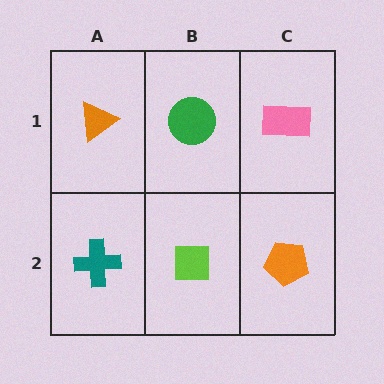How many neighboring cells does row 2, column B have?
3.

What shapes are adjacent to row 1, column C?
An orange pentagon (row 2, column C), a green circle (row 1, column B).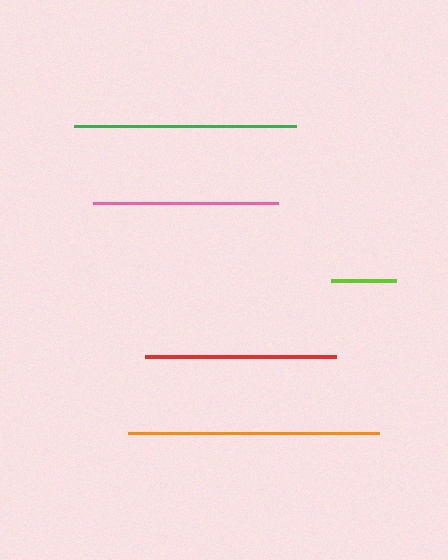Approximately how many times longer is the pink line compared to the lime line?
The pink line is approximately 2.9 times the length of the lime line.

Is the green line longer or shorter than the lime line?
The green line is longer than the lime line.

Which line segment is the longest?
The orange line is the longest at approximately 251 pixels.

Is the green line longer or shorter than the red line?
The green line is longer than the red line.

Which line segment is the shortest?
The lime line is the shortest at approximately 64 pixels.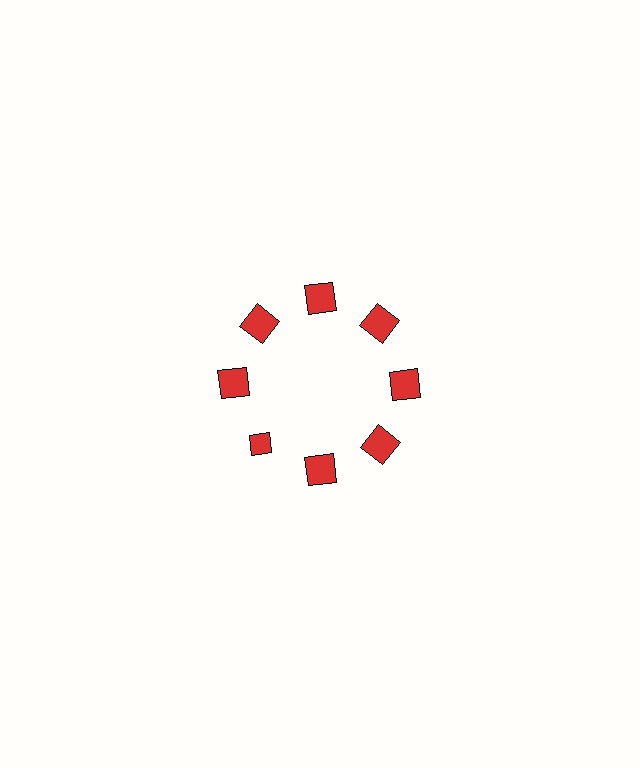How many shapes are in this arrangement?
There are 8 shapes arranged in a ring pattern.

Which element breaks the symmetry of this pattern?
The red diamond at roughly the 8 o'clock position breaks the symmetry. All other shapes are red squares.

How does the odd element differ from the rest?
It has a different shape: diamond instead of square.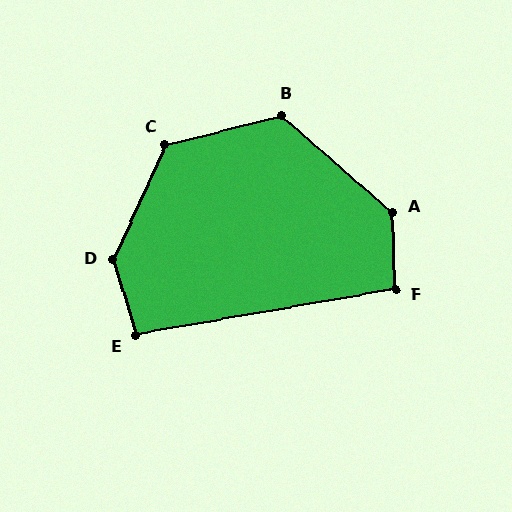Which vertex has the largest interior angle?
D, at approximately 138 degrees.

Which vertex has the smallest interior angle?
E, at approximately 97 degrees.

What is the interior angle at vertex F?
Approximately 98 degrees (obtuse).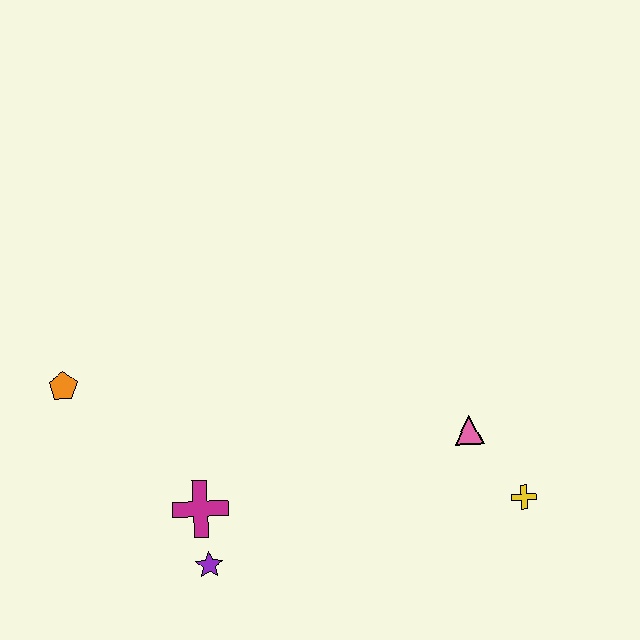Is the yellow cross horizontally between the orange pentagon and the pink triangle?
No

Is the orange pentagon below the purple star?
No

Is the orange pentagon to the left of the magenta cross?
Yes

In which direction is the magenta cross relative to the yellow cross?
The magenta cross is to the left of the yellow cross.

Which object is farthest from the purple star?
The yellow cross is farthest from the purple star.